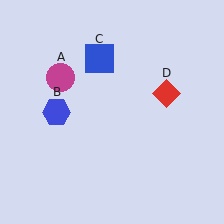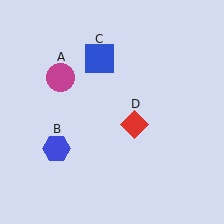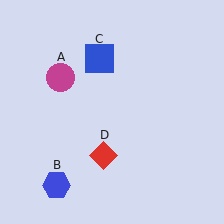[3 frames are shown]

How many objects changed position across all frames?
2 objects changed position: blue hexagon (object B), red diamond (object D).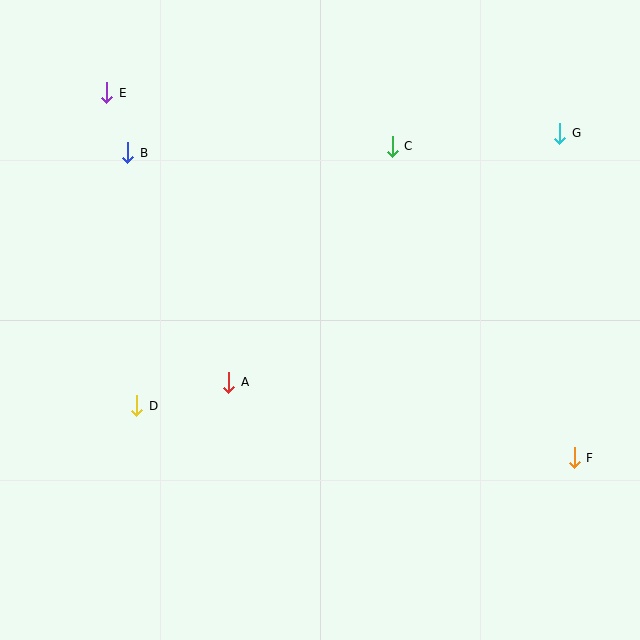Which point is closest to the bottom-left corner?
Point D is closest to the bottom-left corner.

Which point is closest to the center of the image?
Point A at (229, 382) is closest to the center.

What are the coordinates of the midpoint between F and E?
The midpoint between F and E is at (341, 275).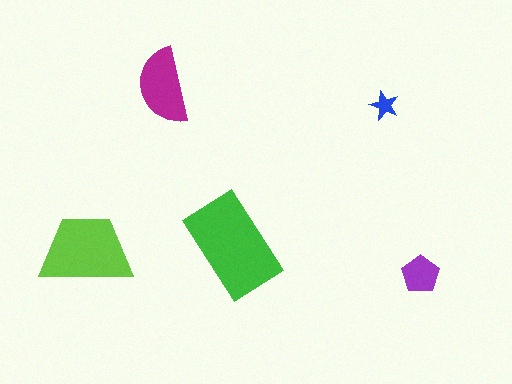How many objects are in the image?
There are 5 objects in the image.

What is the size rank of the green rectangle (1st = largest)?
1st.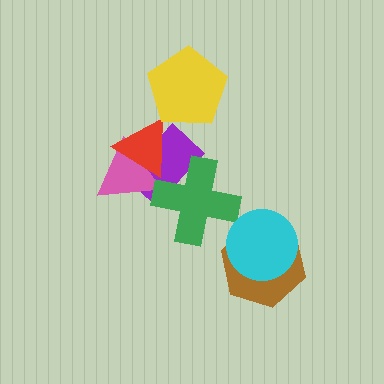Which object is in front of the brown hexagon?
The cyan circle is in front of the brown hexagon.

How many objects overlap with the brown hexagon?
1 object overlaps with the brown hexagon.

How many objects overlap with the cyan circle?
1 object overlaps with the cyan circle.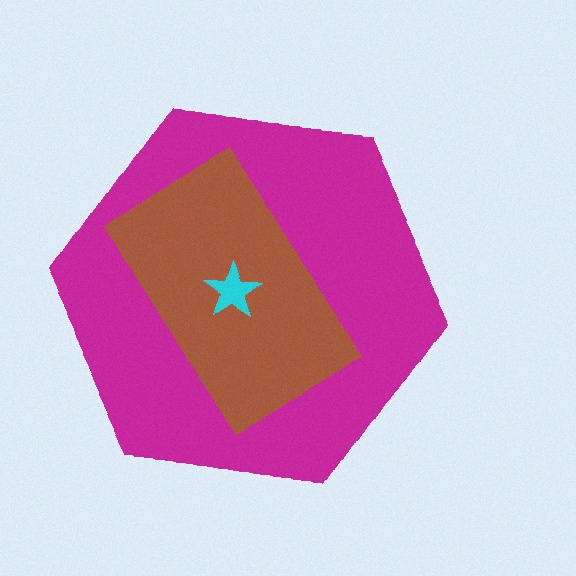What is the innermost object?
The cyan star.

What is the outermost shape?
The magenta hexagon.